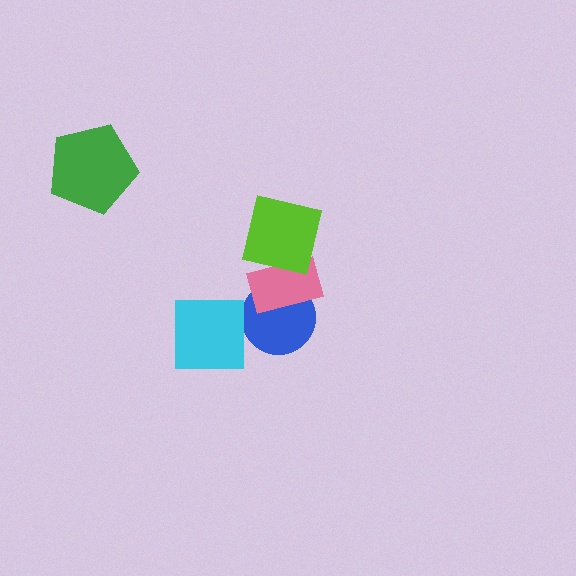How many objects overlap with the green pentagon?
0 objects overlap with the green pentagon.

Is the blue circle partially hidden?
Yes, it is partially covered by another shape.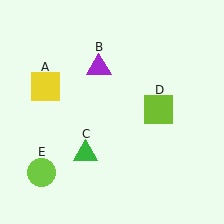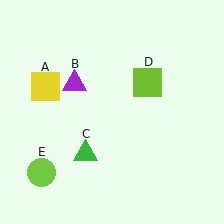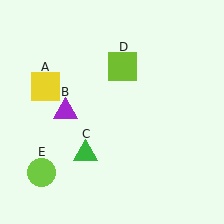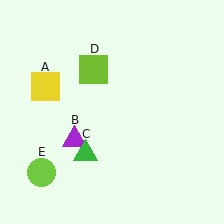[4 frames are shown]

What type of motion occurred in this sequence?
The purple triangle (object B), lime square (object D) rotated counterclockwise around the center of the scene.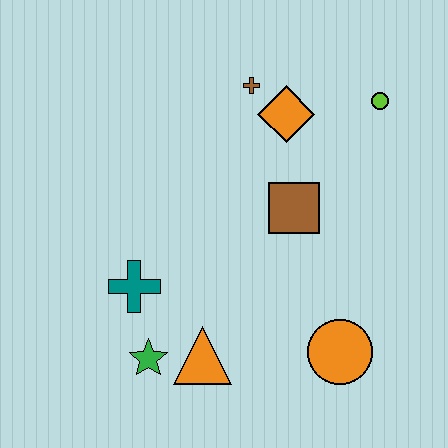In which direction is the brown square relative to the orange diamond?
The brown square is below the orange diamond.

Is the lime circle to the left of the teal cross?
No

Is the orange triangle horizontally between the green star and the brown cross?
Yes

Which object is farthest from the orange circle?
The brown cross is farthest from the orange circle.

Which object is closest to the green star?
The orange triangle is closest to the green star.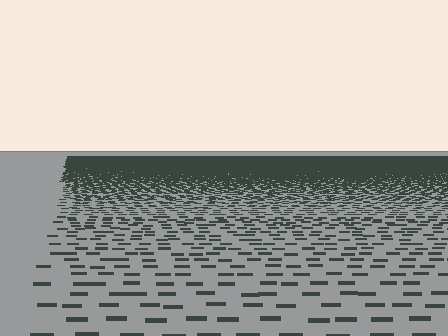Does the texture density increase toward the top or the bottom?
Density increases toward the top.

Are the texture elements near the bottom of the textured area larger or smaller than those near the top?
Larger. Near the bottom, elements are closer to the viewer and appear at a bigger on-screen size.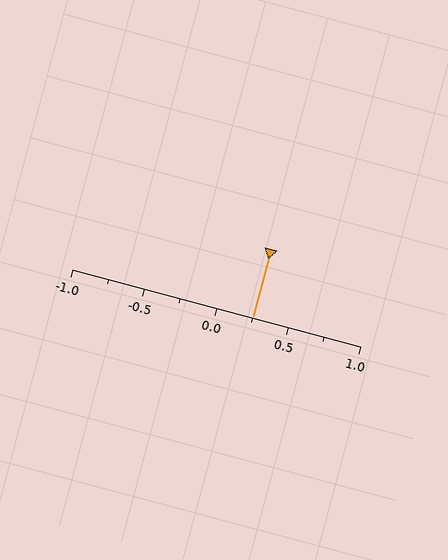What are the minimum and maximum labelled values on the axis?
The axis runs from -1.0 to 1.0.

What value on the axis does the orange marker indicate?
The marker indicates approximately 0.25.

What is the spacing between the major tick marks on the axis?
The major ticks are spaced 0.5 apart.